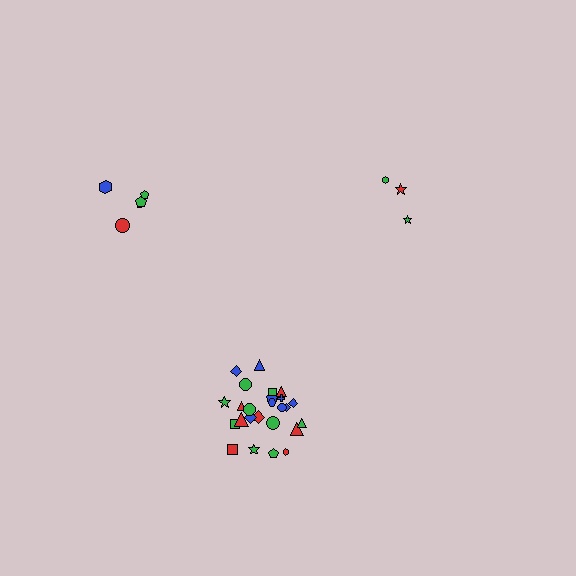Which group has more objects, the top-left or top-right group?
The top-left group.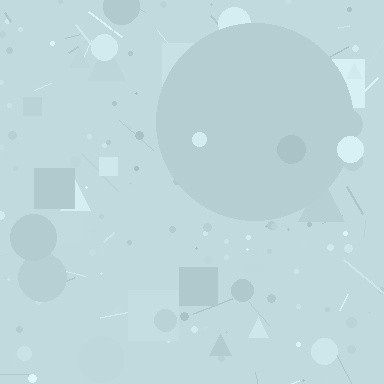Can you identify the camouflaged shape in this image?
The camouflaged shape is a circle.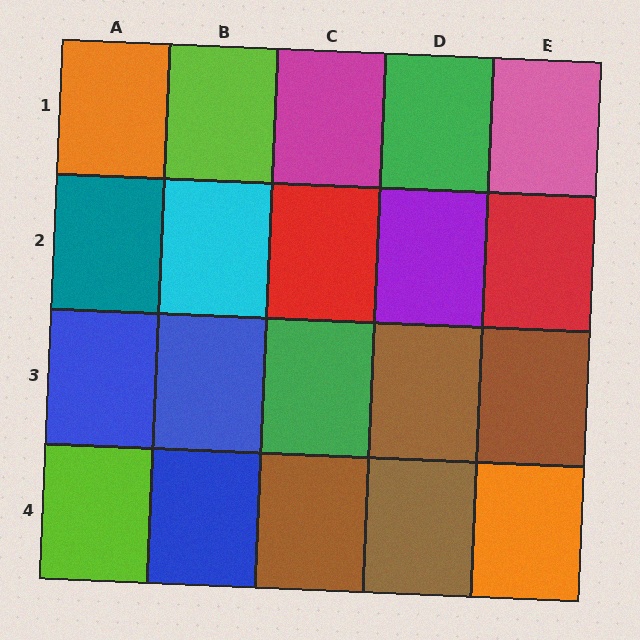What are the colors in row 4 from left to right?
Lime, blue, brown, brown, orange.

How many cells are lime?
2 cells are lime.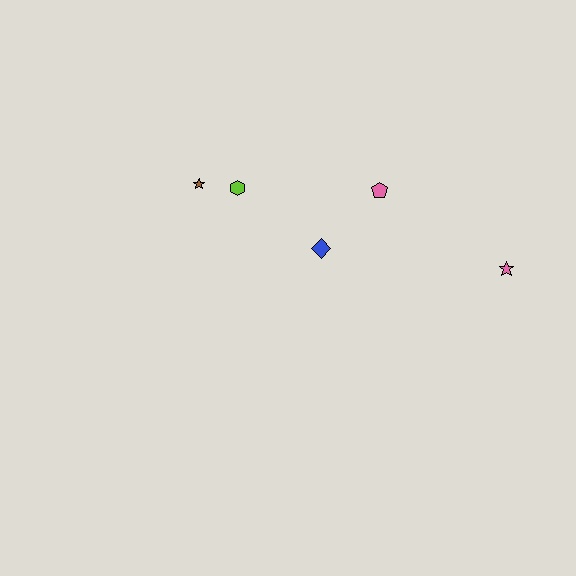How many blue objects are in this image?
There is 1 blue object.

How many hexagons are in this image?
There is 1 hexagon.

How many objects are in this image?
There are 5 objects.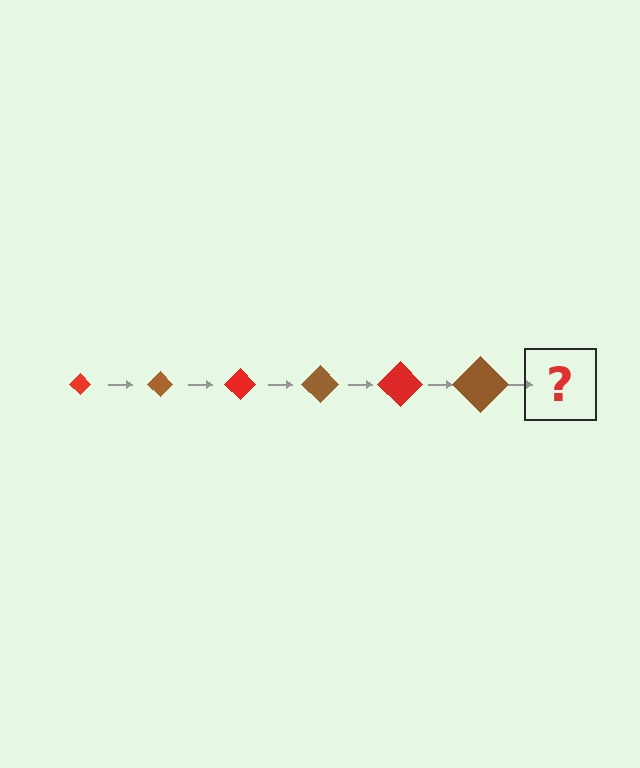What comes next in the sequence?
The next element should be a red diamond, larger than the previous one.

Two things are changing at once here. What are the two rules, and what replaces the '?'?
The two rules are that the diamond grows larger each step and the color cycles through red and brown. The '?' should be a red diamond, larger than the previous one.